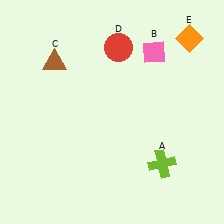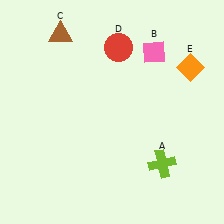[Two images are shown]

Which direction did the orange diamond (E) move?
The orange diamond (E) moved down.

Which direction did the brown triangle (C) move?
The brown triangle (C) moved up.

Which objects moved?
The objects that moved are: the brown triangle (C), the orange diamond (E).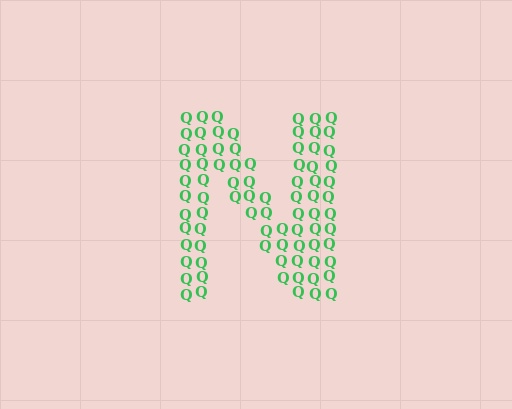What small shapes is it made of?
It is made of small letter Q's.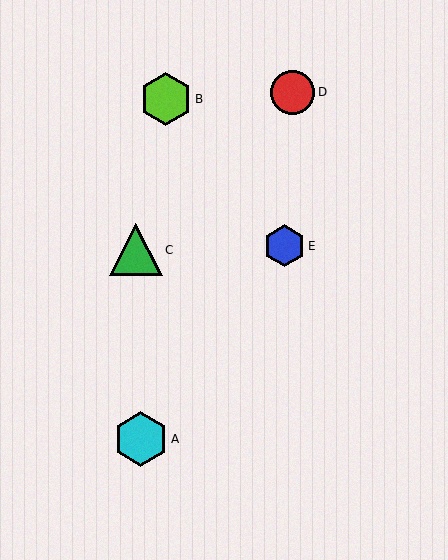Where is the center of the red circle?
The center of the red circle is at (293, 92).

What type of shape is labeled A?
Shape A is a cyan hexagon.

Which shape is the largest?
The cyan hexagon (labeled A) is the largest.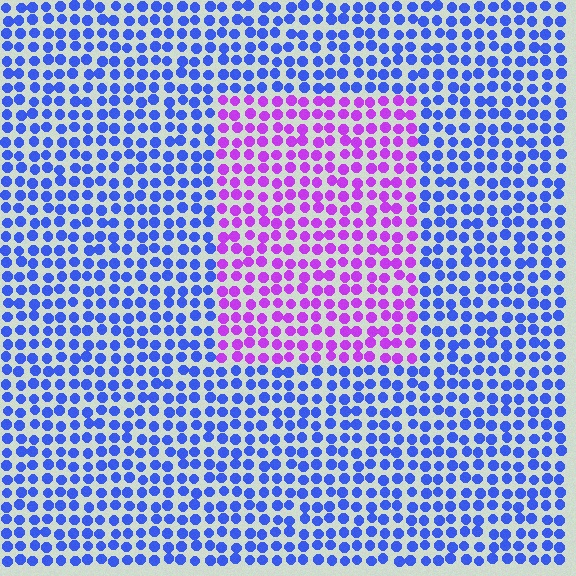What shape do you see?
I see a rectangle.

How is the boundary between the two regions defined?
The boundary is defined purely by a slight shift in hue (about 58 degrees). Spacing, size, and orientation are identical on both sides.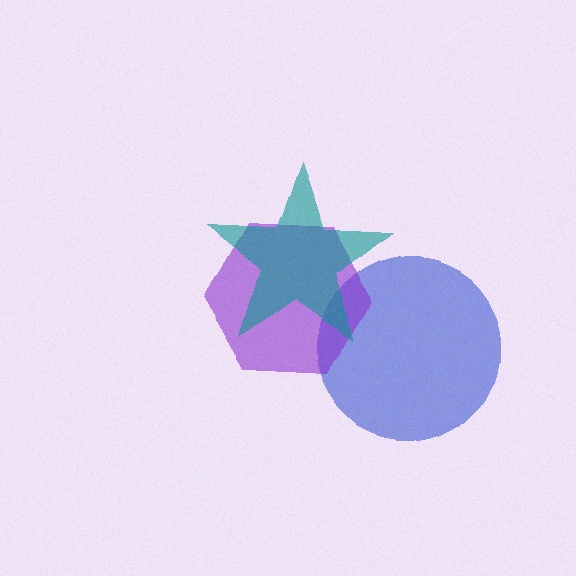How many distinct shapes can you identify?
There are 3 distinct shapes: a blue circle, a purple hexagon, a teal star.